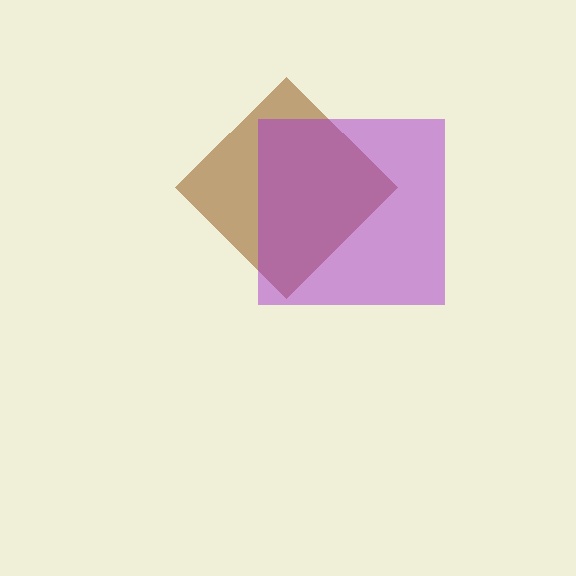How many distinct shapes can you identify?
There are 2 distinct shapes: a brown diamond, a purple square.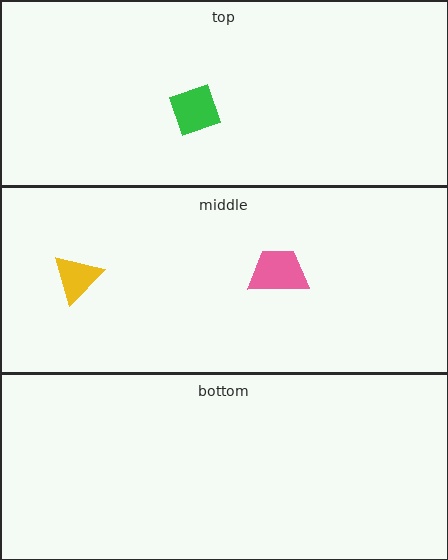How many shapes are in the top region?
1.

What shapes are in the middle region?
The pink trapezoid, the yellow triangle.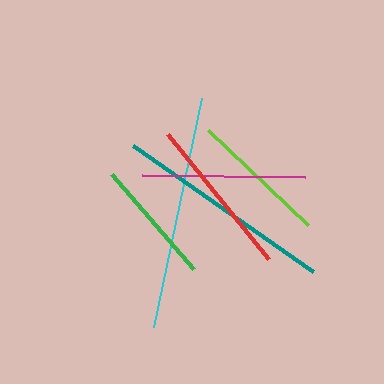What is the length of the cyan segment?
The cyan segment is approximately 234 pixels long.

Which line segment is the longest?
The cyan line is the longest at approximately 234 pixels.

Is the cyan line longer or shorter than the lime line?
The cyan line is longer than the lime line.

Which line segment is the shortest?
The green line is the shortest at approximately 126 pixels.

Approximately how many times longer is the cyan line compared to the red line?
The cyan line is approximately 1.5 times the length of the red line.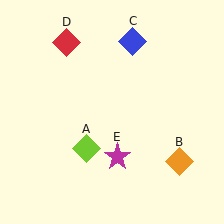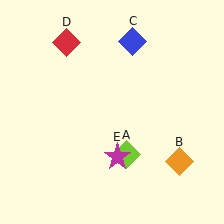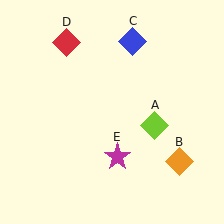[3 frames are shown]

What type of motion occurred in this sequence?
The lime diamond (object A) rotated counterclockwise around the center of the scene.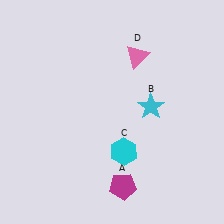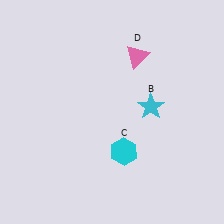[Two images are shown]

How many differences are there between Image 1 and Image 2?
There is 1 difference between the two images.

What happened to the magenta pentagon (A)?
The magenta pentagon (A) was removed in Image 2. It was in the bottom-right area of Image 1.